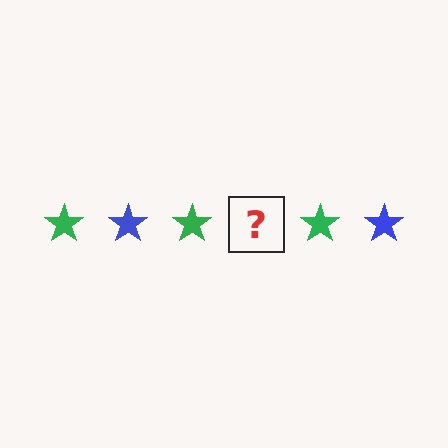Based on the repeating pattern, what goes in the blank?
The blank should be a blue star.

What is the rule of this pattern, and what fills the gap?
The rule is that the pattern cycles through green, blue stars. The gap should be filled with a blue star.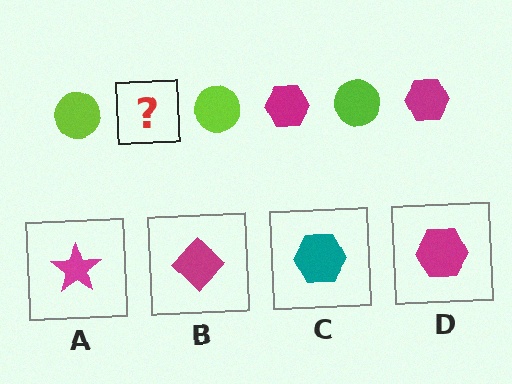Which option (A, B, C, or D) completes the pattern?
D.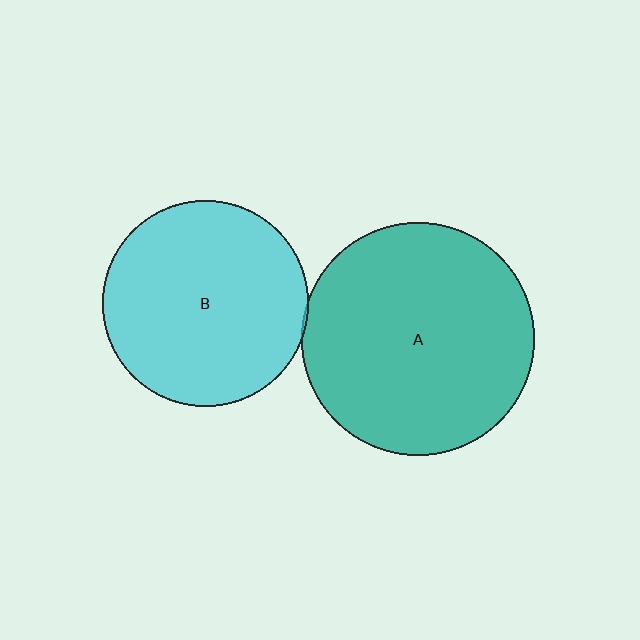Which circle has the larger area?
Circle A (teal).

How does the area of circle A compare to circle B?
Approximately 1.3 times.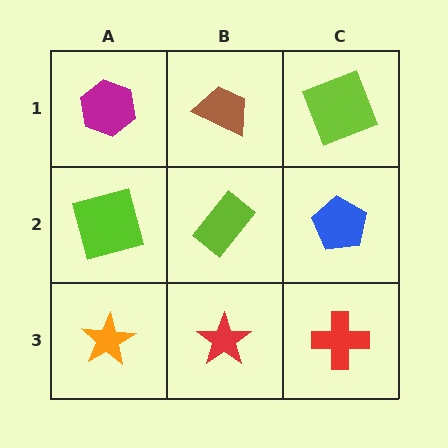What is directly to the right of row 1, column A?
A brown trapezoid.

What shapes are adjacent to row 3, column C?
A blue pentagon (row 2, column C), a red star (row 3, column B).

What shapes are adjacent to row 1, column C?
A blue pentagon (row 2, column C), a brown trapezoid (row 1, column B).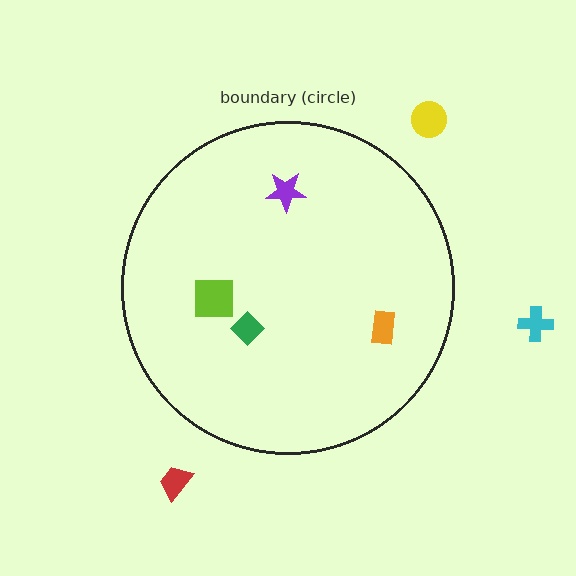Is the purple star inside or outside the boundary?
Inside.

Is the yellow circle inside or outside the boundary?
Outside.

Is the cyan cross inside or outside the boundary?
Outside.